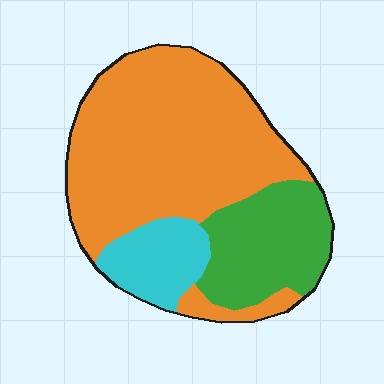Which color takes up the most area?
Orange, at roughly 65%.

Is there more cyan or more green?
Green.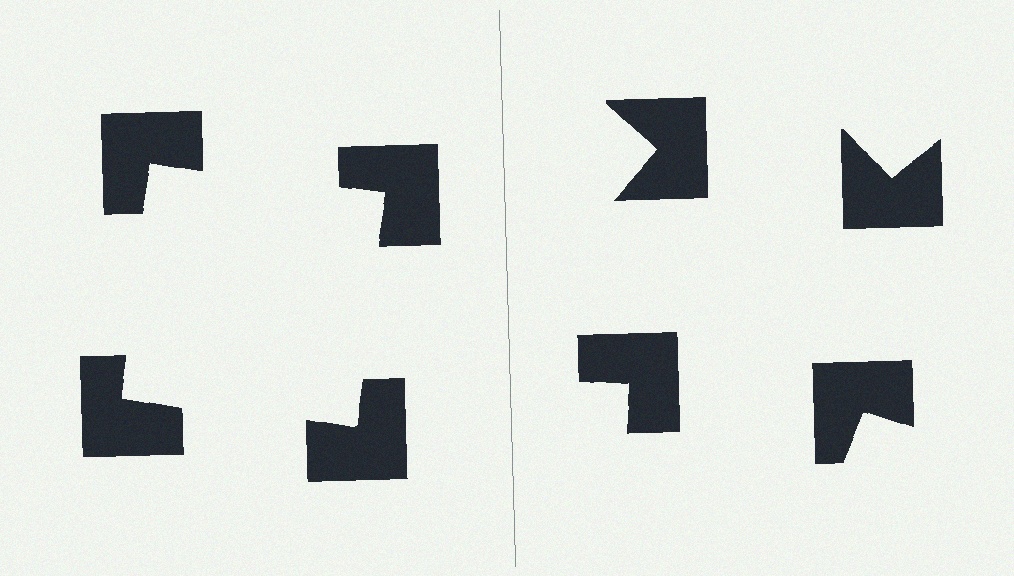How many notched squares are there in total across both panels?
8 — 4 on each side.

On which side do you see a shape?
An illusory square appears on the left side. On the right side the wedge cuts are rotated, so no coherent shape forms.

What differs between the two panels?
The notched squares are positioned identically on both sides; only the wedge orientations differ. On the left they align to a square; on the right they are misaligned.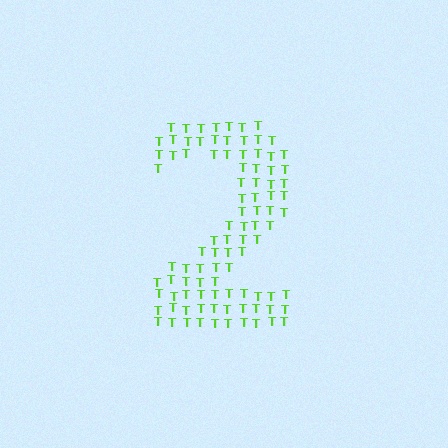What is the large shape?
The large shape is the digit 2.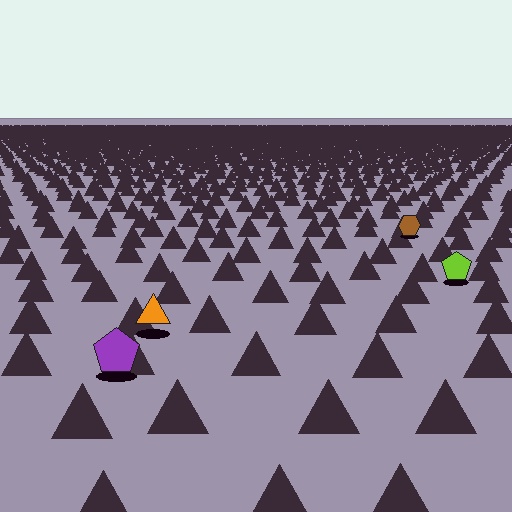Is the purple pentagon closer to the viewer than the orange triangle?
Yes. The purple pentagon is closer — you can tell from the texture gradient: the ground texture is coarser near it.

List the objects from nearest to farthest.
From nearest to farthest: the purple pentagon, the orange triangle, the lime pentagon, the brown hexagon.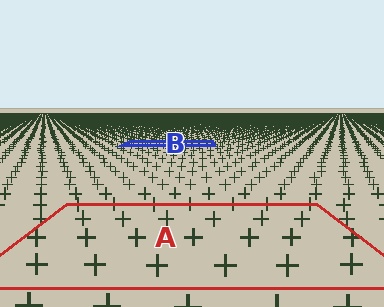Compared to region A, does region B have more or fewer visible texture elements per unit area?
Region B has more texture elements per unit area — they are packed more densely because it is farther away.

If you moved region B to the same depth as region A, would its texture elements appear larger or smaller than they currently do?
They would appear larger. At a closer depth, the same texture elements are projected at a bigger on-screen size.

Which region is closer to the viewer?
Region A is closer. The texture elements there are larger and more spread out.